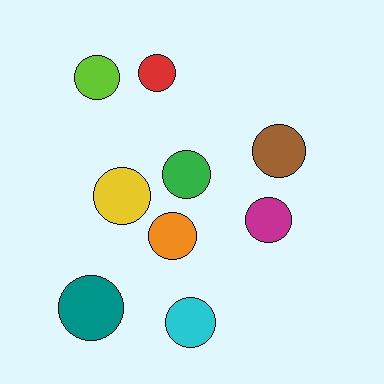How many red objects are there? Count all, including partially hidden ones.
There is 1 red object.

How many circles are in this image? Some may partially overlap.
There are 9 circles.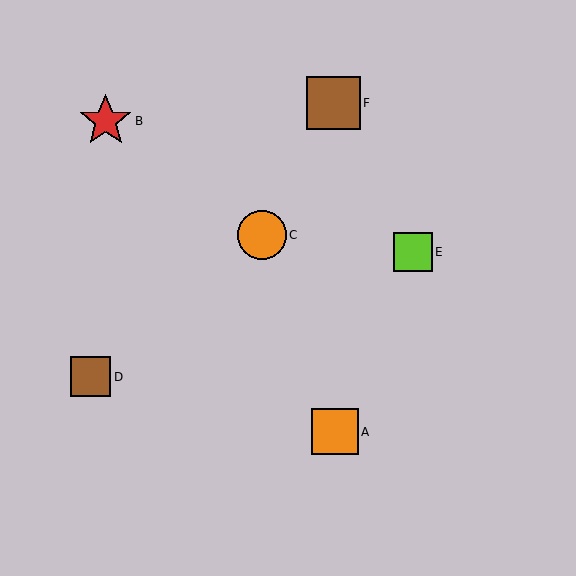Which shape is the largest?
The brown square (labeled F) is the largest.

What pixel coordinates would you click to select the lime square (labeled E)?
Click at (413, 252) to select the lime square E.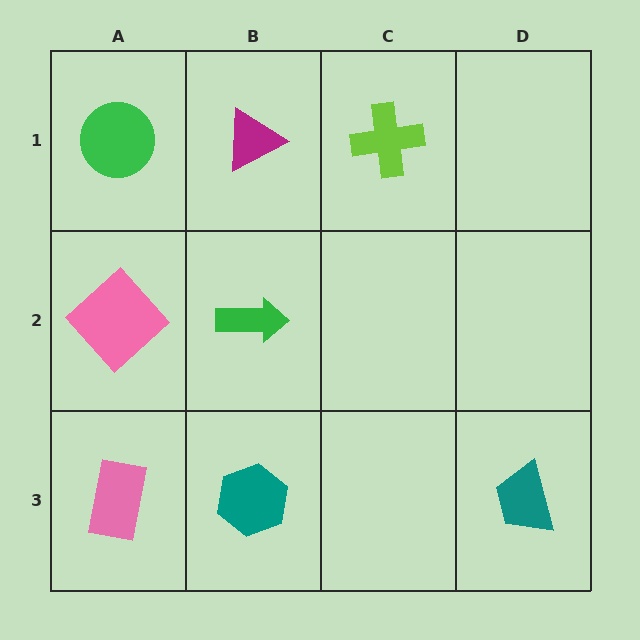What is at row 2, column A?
A pink diamond.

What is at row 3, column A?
A pink rectangle.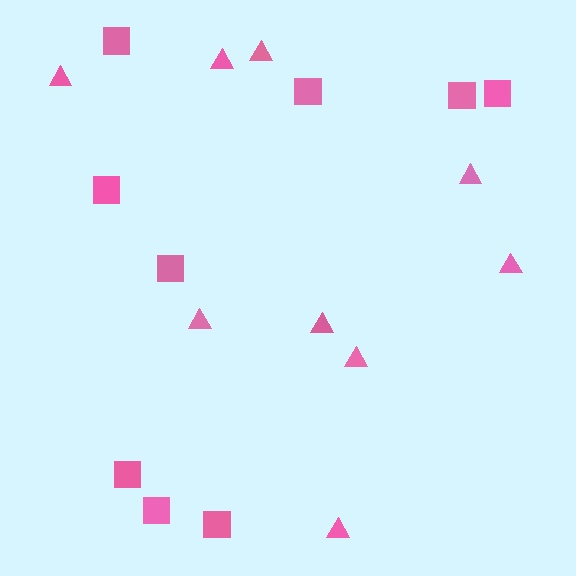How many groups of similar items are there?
There are 2 groups: one group of triangles (9) and one group of squares (9).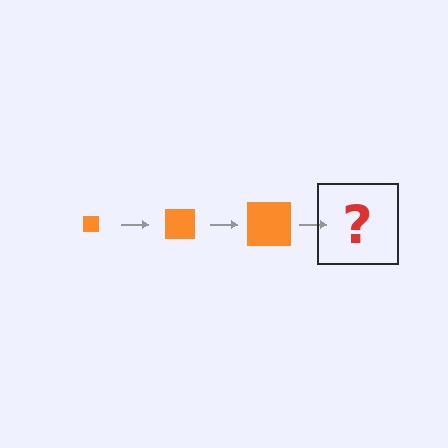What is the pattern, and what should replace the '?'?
The pattern is that the square gets progressively larger each step. The '?' should be an orange square, larger than the previous one.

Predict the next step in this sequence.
The next step is an orange square, larger than the previous one.